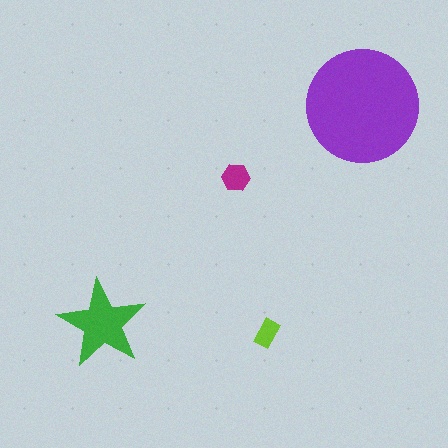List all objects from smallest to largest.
The lime rectangle, the magenta hexagon, the green star, the purple circle.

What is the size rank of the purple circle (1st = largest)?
1st.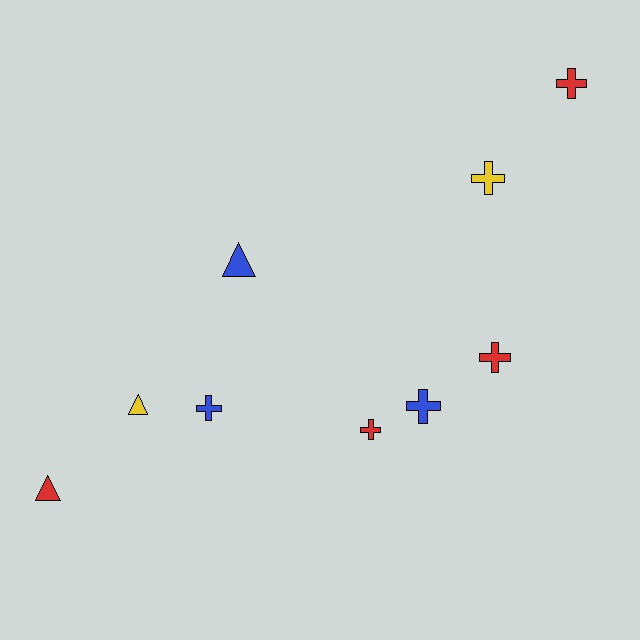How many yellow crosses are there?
There is 1 yellow cross.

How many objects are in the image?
There are 9 objects.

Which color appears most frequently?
Red, with 4 objects.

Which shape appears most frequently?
Cross, with 6 objects.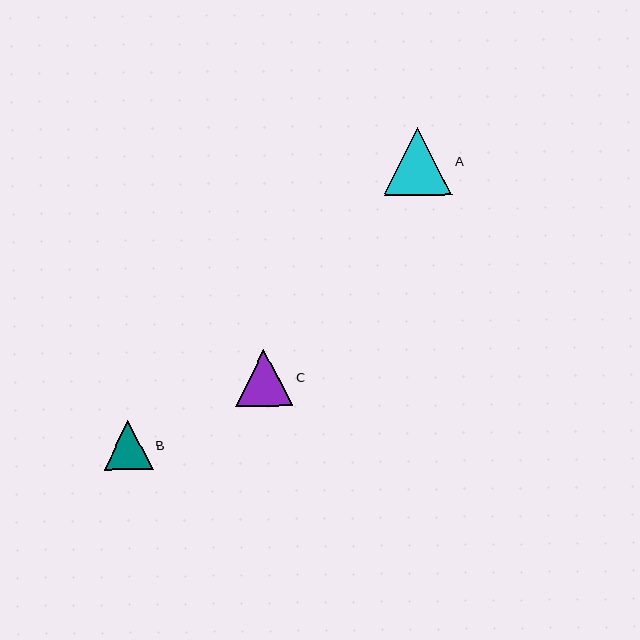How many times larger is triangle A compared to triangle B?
Triangle A is approximately 1.4 times the size of triangle B.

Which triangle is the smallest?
Triangle B is the smallest with a size of approximately 49 pixels.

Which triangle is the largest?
Triangle A is the largest with a size of approximately 68 pixels.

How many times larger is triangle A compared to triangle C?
Triangle A is approximately 1.2 times the size of triangle C.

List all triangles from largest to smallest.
From largest to smallest: A, C, B.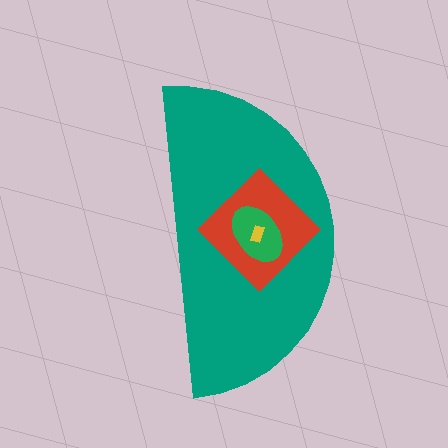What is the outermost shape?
The teal semicircle.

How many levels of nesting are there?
4.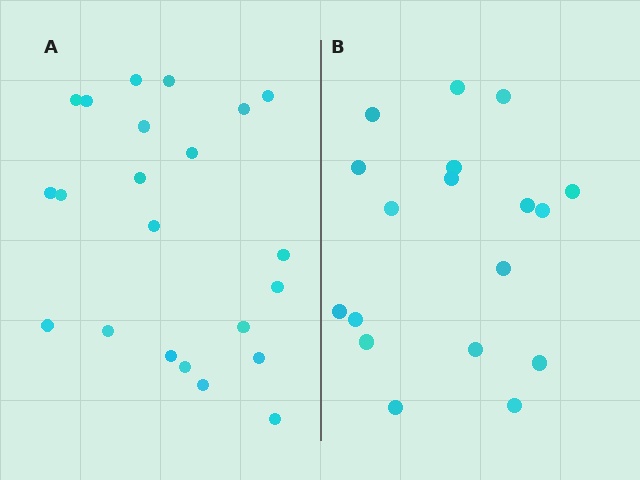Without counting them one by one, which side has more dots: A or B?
Region A (the left region) has more dots.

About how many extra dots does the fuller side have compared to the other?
Region A has about 4 more dots than region B.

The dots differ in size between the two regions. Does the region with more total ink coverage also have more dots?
No. Region B has more total ink coverage because its dots are larger, but region A actually contains more individual dots. Total area can be misleading — the number of items is what matters here.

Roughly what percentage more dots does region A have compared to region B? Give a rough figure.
About 20% more.